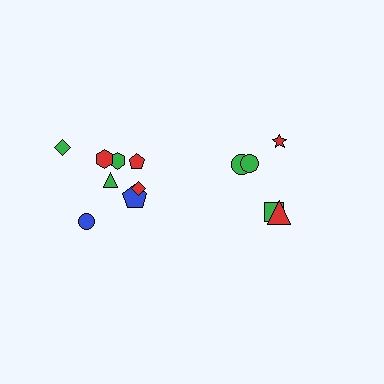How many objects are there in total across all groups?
There are 13 objects.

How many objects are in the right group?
There are 5 objects.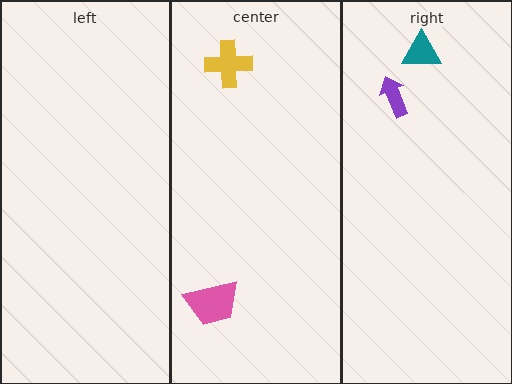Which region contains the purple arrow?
The right region.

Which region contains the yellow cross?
The center region.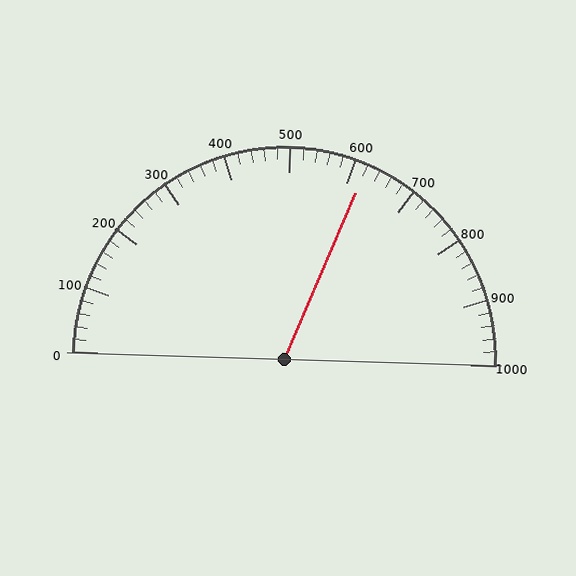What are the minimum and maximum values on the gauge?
The gauge ranges from 0 to 1000.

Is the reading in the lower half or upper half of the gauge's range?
The reading is in the upper half of the range (0 to 1000).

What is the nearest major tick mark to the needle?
The nearest major tick mark is 600.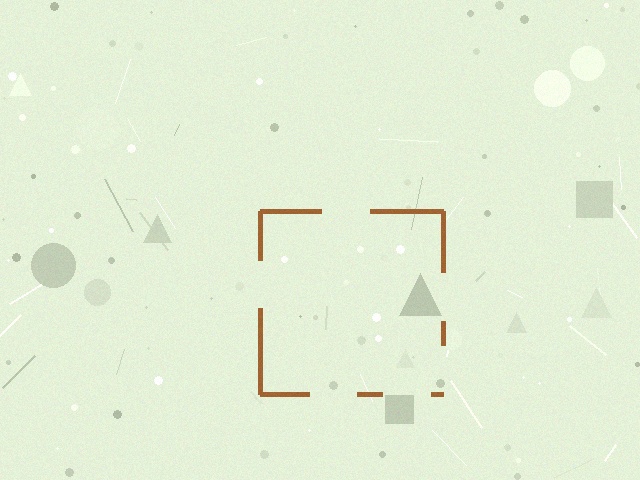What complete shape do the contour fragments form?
The contour fragments form a square.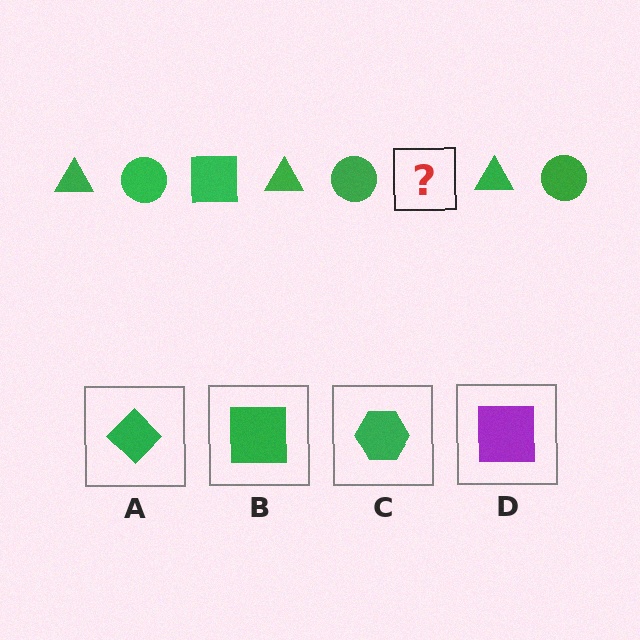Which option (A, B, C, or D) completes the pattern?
B.